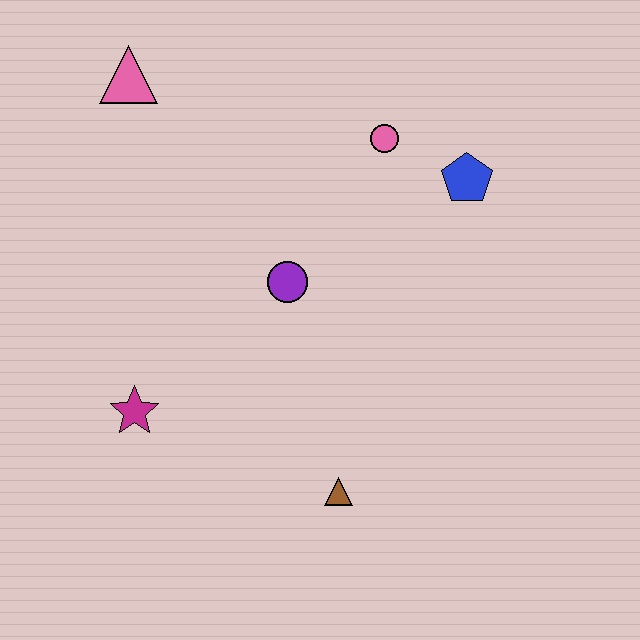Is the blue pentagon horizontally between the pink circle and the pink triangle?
No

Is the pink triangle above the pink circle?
Yes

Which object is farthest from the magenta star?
The blue pentagon is farthest from the magenta star.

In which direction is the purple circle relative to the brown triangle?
The purple circle is above the brown triangle.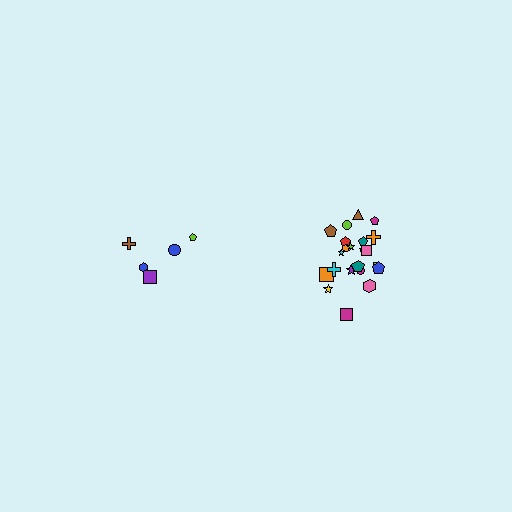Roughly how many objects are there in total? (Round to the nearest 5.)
Roughly 25 objects in total.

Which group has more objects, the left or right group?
The right group.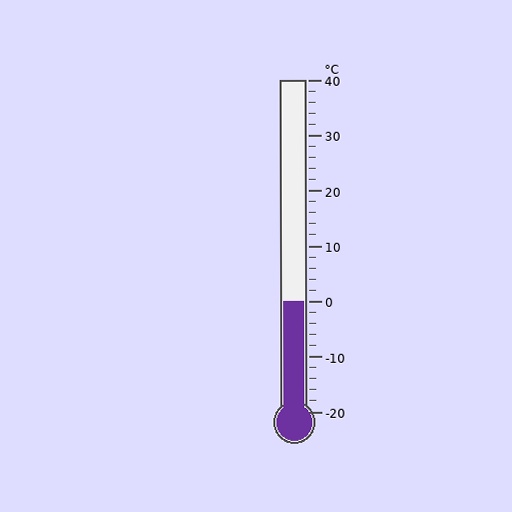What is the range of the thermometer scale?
The thermometer scale ranges from -20°C to 40°C.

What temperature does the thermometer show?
The thermometer shows approximately 0°C.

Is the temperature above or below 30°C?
The temperature is below 30°C.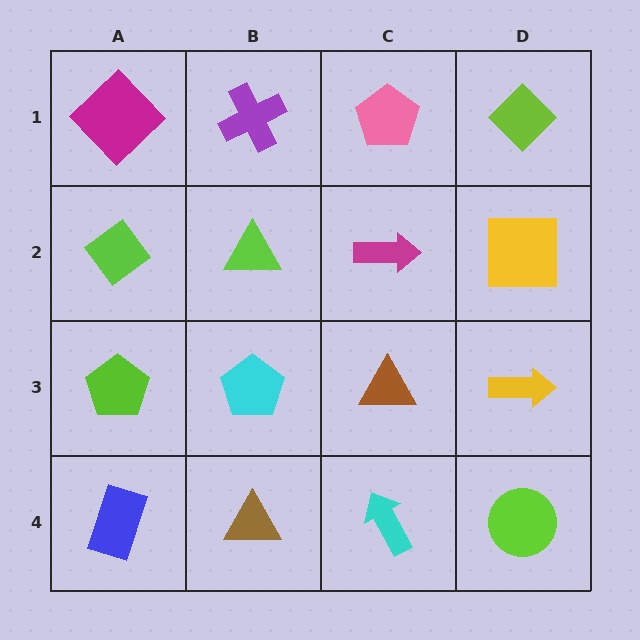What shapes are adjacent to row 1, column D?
A yellow square (row 2, column D), a pink pentagon (row 1, column C).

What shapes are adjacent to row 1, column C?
A magenta arrow (row 2, column C), a purple cross (row 1, column B), a lime diamond (row 1, column D).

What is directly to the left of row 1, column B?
A magenta diamond.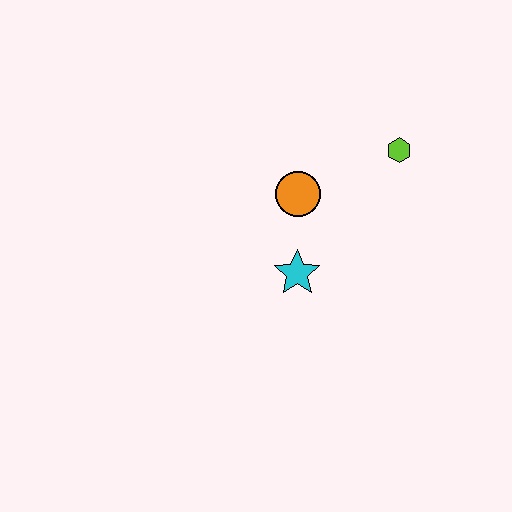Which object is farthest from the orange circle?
The lime hexagon is farthest from the orange circle.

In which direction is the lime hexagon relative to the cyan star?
The lime hexagon is above the cyan star.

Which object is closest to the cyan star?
The orange circle is closest to the cyan star.